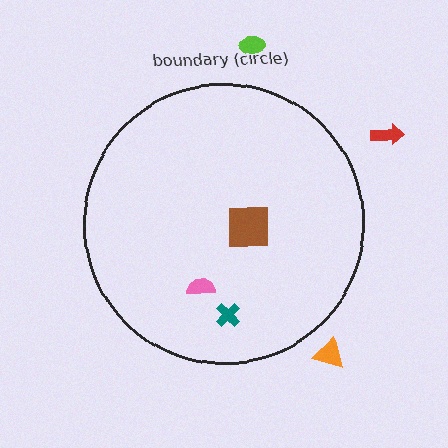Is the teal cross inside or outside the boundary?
Inside.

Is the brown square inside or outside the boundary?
Inside.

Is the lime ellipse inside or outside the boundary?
Outside.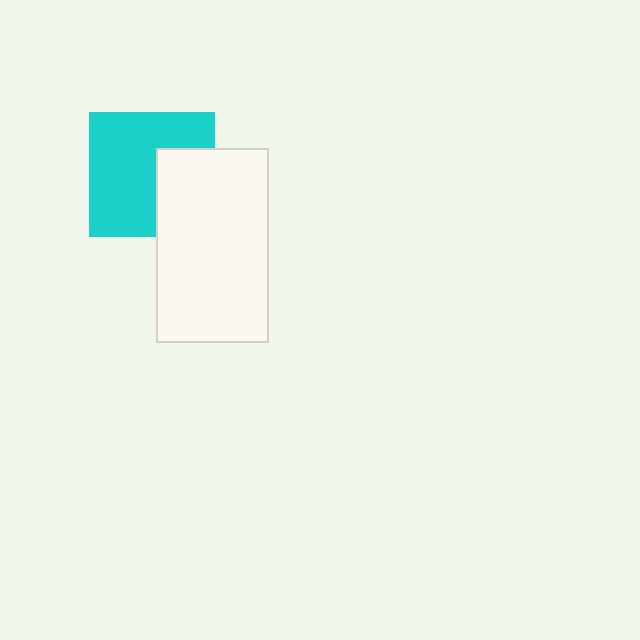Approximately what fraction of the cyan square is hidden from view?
Roughly 34% of the cyan square is hidden behind the white rectangle.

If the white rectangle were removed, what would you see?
You would see the complete cyan square.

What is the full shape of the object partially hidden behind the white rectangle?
The partially hidden object is a cyan square.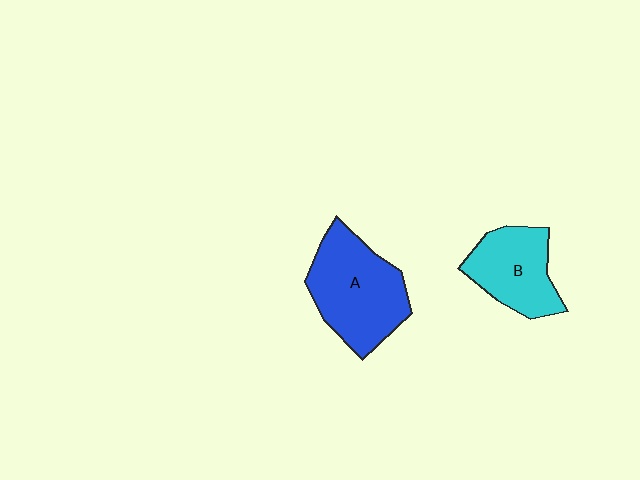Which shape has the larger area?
Shape A (blue).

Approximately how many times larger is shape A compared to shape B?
Approximately 1.4 times.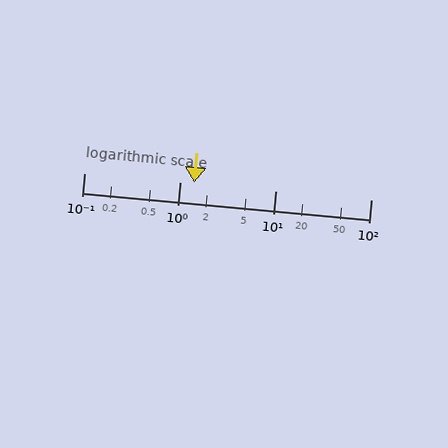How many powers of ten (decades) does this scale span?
The scale spans 3 decades, from 0.1 to 100.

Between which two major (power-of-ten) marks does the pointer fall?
The pointer is between 1 and 10.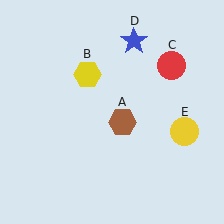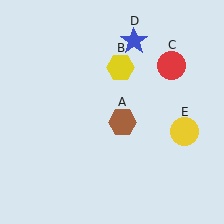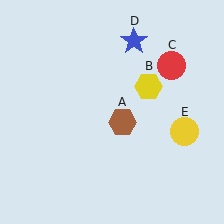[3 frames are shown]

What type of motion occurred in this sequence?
The yellow hexagon (object B) rotated clockwise around the center of the scene.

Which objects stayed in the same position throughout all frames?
Brown hexagon (object A) and red circle (object C) and blue star (object D) and yellow circle (object E) remained stationary.